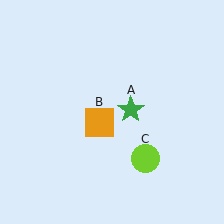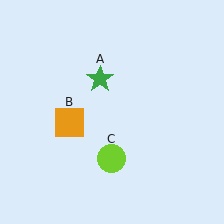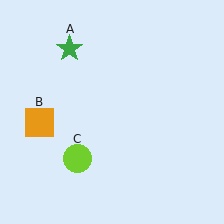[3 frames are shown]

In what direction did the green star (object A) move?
The green star (object A) moved up and to the left.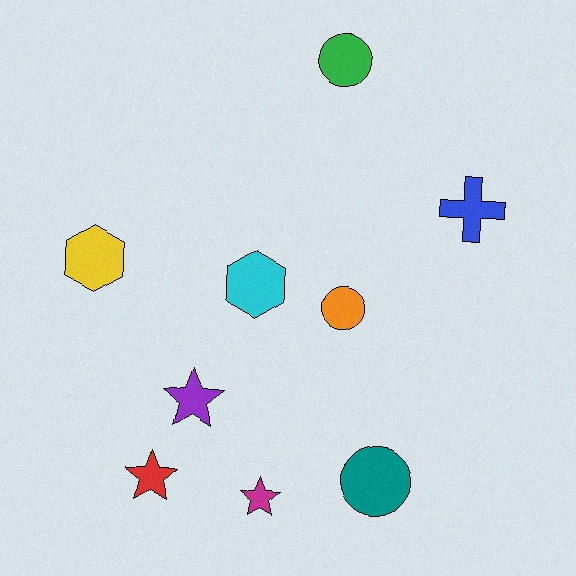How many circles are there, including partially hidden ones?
There are 3 circles.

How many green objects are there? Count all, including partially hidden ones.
There is 1 green object.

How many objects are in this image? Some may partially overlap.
There are 9 objects.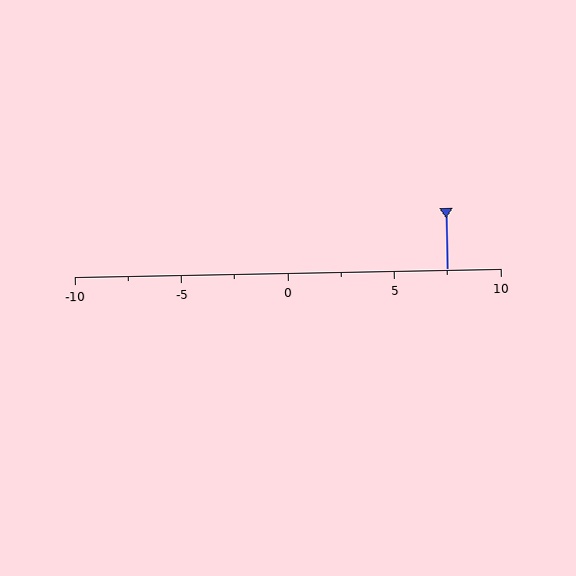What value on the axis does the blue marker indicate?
The marker indicates approximately 7.5.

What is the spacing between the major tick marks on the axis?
The major ticks are spaced 5 apart.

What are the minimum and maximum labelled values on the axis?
The axis runs from -10 to 10.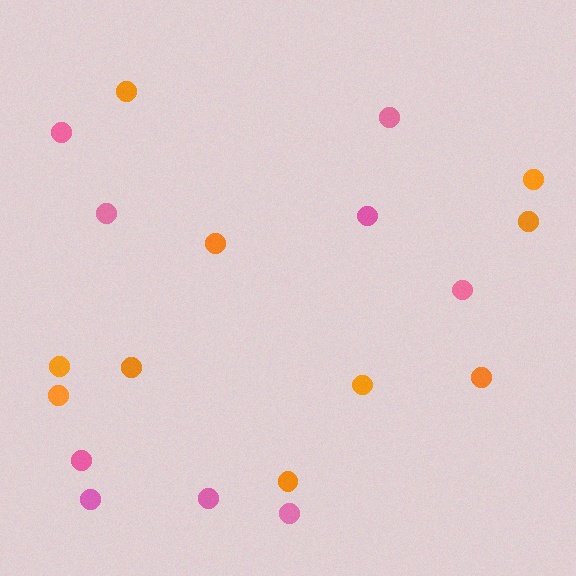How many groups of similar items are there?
There are 2 groups: one group of pink circles (9) and one group of orange circles (10).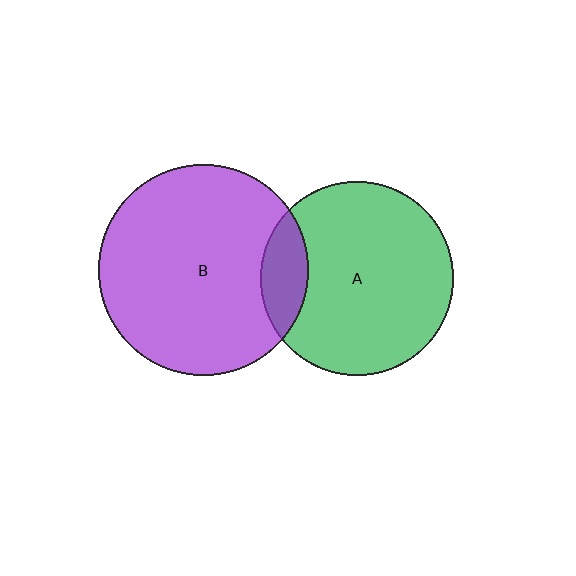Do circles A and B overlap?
Yes.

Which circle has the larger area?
Circle B (purple).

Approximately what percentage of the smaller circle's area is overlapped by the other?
Approximately 15%.